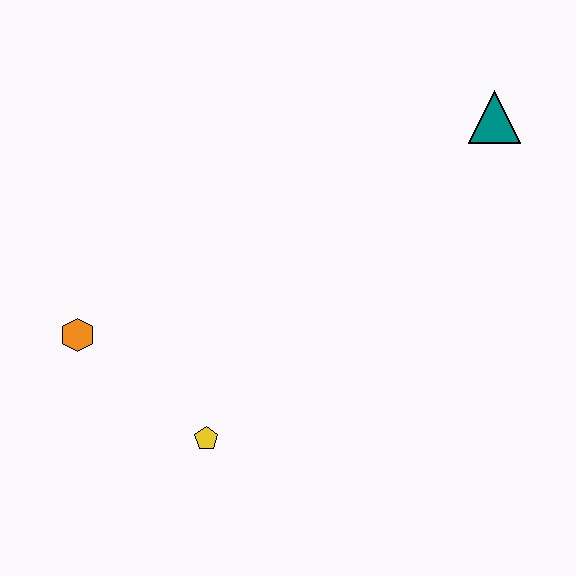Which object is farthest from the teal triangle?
The orange hexagon is farthest from the teal triangle.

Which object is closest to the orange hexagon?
The yellow pentagon is closest to the orange hexagon.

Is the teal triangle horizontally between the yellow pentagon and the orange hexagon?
No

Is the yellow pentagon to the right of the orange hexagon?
Yes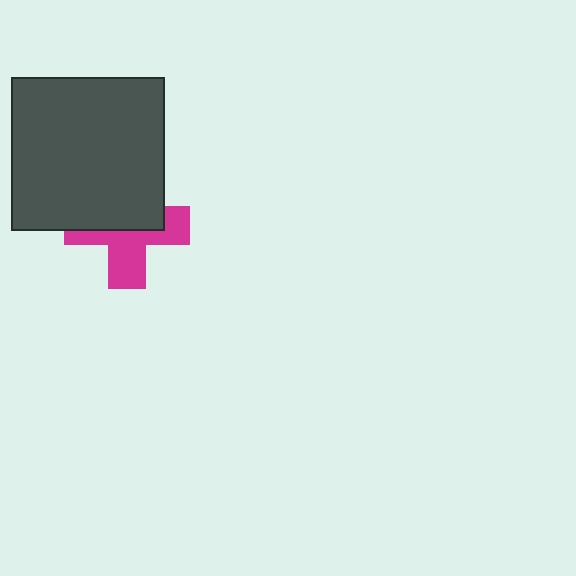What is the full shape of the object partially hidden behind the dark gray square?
The partially hidden object is a magenta cross.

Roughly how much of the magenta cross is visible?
About half of it is visible (roughly 49%).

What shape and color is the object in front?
The object in front is a dark gray square.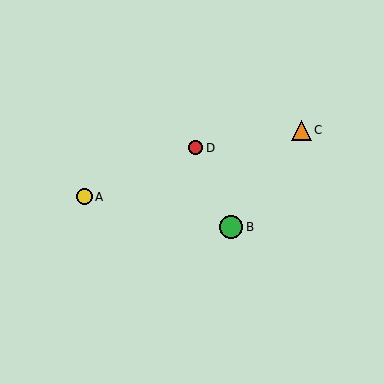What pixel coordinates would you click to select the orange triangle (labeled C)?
Click at (301, 130) to select the orange triangle C.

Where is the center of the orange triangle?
The center of the orange triangle is at (301, 130).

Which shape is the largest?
The green circle (labeled B) is the largest.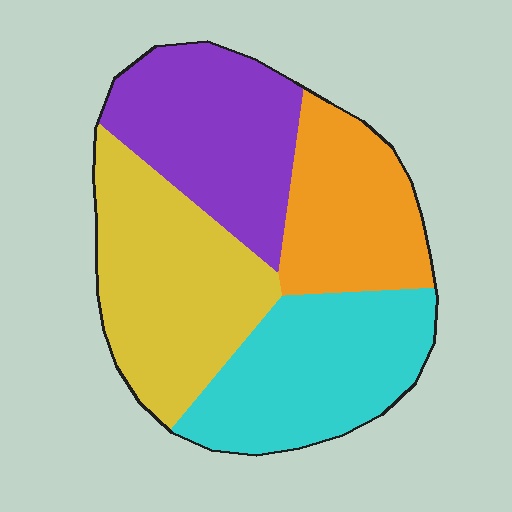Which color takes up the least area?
Orange, at roughly 20%.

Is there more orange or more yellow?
Yellow.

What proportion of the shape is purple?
Purple takes up less than a quarter of the shape.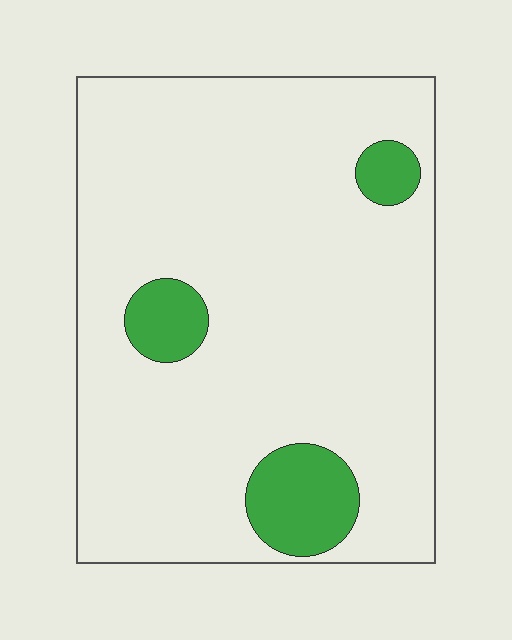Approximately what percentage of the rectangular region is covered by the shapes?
Approximately 10%.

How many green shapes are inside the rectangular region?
3.